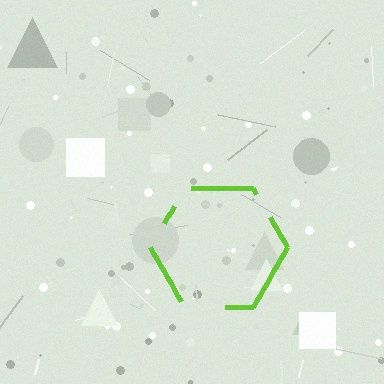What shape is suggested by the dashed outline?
The dashed outline suggests a hexagon.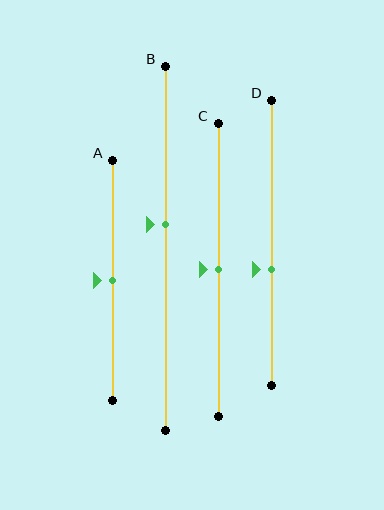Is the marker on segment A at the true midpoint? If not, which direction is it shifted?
Yes, the marker on segment A is at the true midpoint.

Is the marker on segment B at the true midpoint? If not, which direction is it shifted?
No, the marker on segment B is shifted upward by about 7% of the segment length.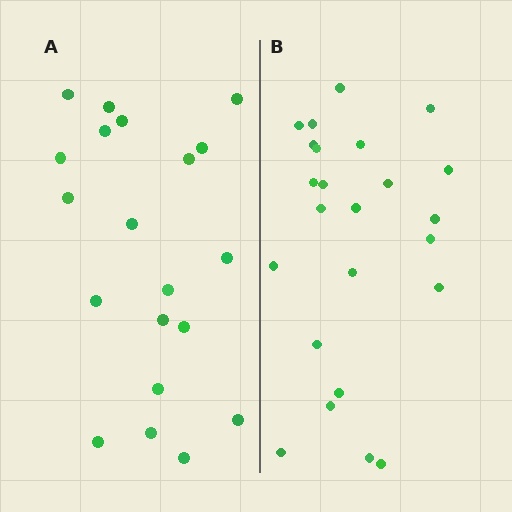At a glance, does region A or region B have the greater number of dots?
Region B (the right region) has more dots.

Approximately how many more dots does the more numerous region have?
Region B has about 4 more dots than region A.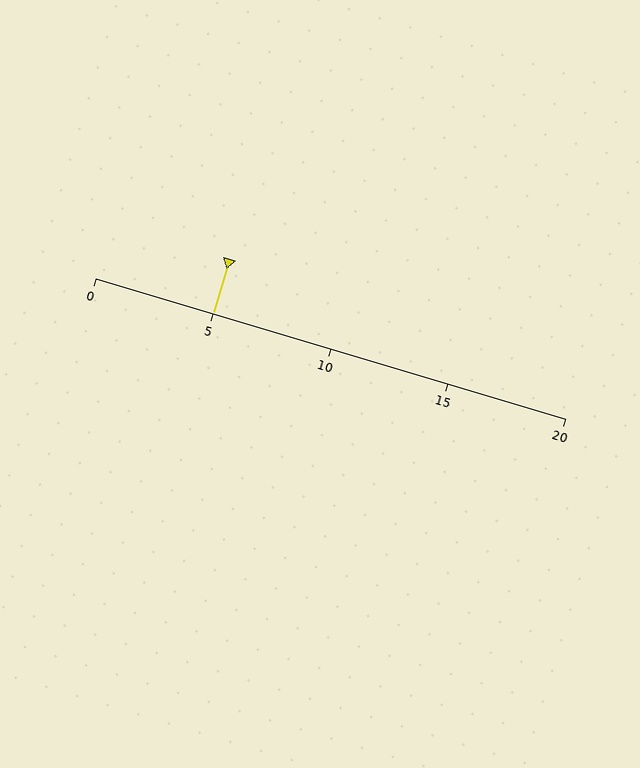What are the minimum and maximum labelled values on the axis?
The axis runs from 0 to 20.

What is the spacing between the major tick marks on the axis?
The major ticks are spaced 5 apart.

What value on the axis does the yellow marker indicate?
The marker indicates approximately 5.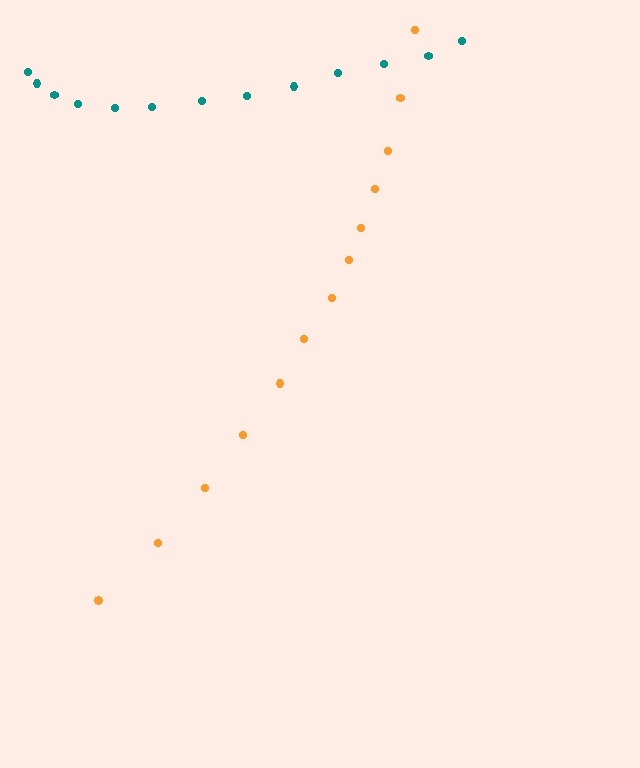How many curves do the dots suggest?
There are 2 distinct paths.